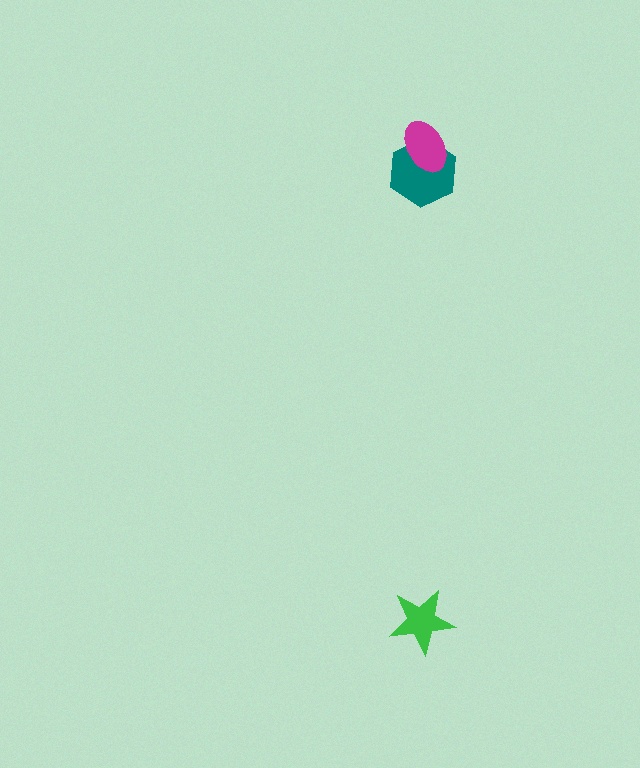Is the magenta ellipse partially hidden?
No, no other shape covers it.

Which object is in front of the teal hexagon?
The magenta ellipse is in front of the teal hexagon.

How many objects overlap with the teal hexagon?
1 object overlaps with the teal hexagon.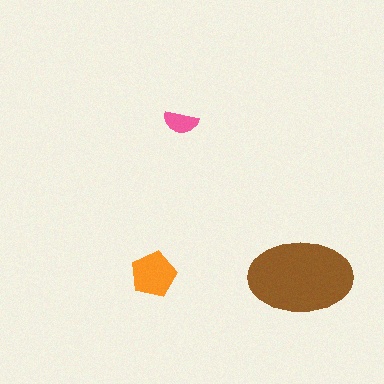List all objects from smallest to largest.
The pink semicircle, the orange pentagon, the brown ellipse.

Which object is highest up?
The pink semicircle is topmost.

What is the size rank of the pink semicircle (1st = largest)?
3rd.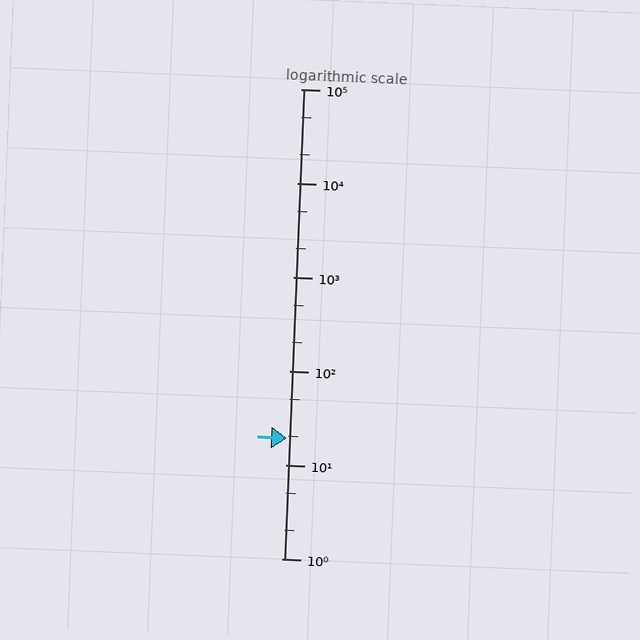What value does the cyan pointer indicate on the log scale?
The pointer indicates approximately 19.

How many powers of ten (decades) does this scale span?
The scale spans 5 decades, from 1 to 100000.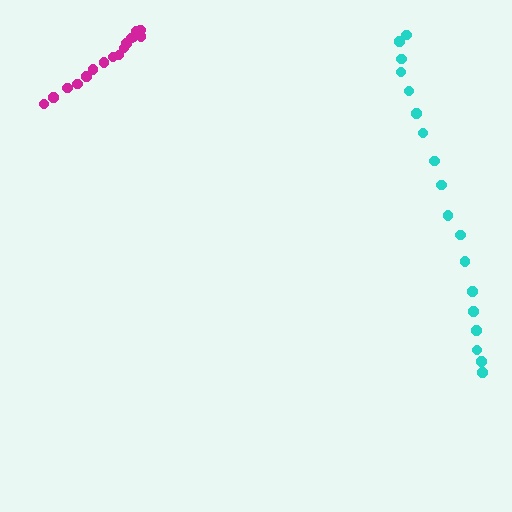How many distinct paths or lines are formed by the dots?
There are 2 distinct paths.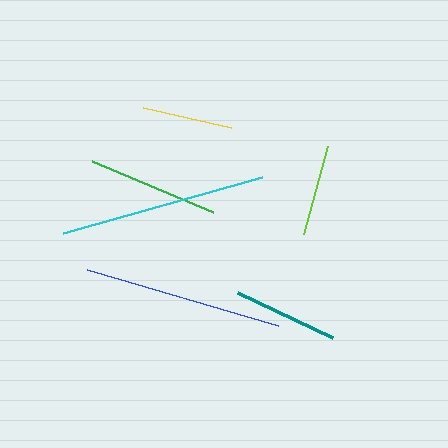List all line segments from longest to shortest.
From longest to shortest: cyan, blue, green, teal, lime, yellow.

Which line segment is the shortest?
The yellow line is the shortest at approximately 90 pixels.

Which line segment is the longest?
The cyan line is the longest at approximately 208 pixels.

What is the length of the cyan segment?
The cyan segment is approximately 208 pixels long.